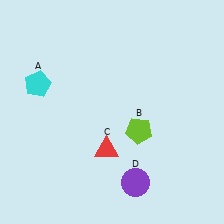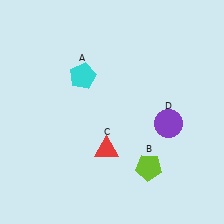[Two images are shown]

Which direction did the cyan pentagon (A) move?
The cyan pentagon (A) moved right.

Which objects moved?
The objects that moved are: the cyan pentagon (A), the lime pentagon (B), the purple circle (D).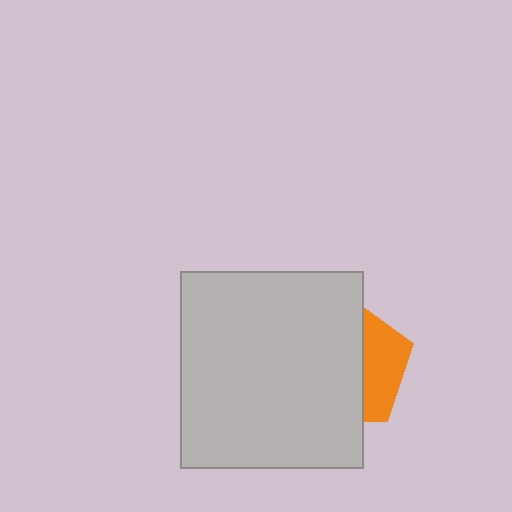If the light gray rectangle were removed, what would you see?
You would see the complete orange pentagon.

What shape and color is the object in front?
The object in front is a light gray rectangle.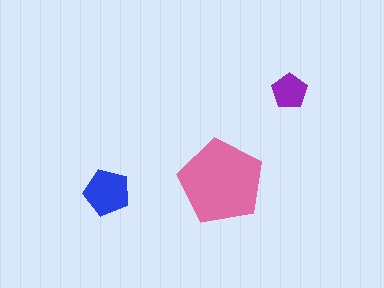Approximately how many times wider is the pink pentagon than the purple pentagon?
About 2.5 times wider.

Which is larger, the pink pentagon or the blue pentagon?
The pink one.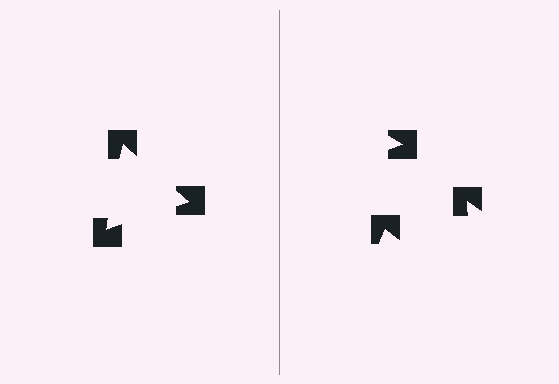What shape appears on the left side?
An illusory triangle.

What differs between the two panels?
The notched squares are positioned identically on both sides; only the wedge orientations differ. On the left they align to a triangle; on the right they are misaligned.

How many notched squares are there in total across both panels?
6 — 3 on each side.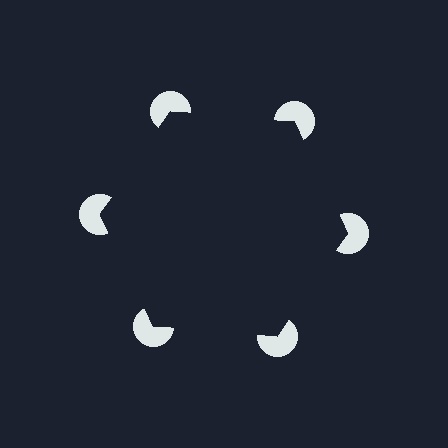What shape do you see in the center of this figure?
An illusory hexagon — its edges are inferred from the aligned wedge cuts in the pac-man discs, not physically drawn.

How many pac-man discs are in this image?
There are 6 — one at each vertex of the illusory hexagon.